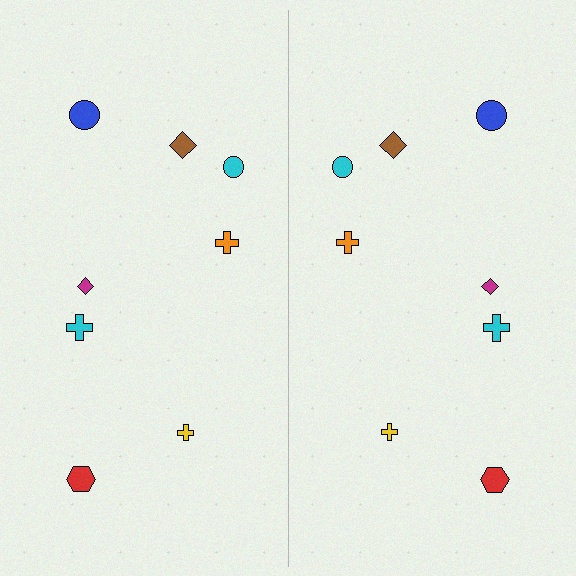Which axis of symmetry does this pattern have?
The pattern has a vertical axis of symmetry running through the center of the image.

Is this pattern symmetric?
Yes, this pattern has bilateral (reflection) symmetry.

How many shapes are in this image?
There are 16 shapes in this image.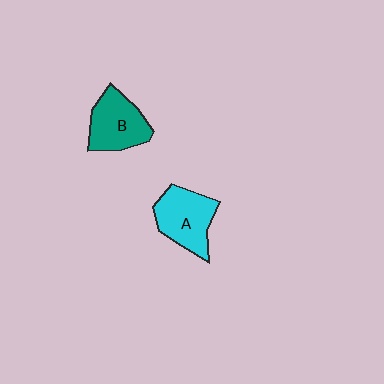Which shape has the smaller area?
Shape B (teal).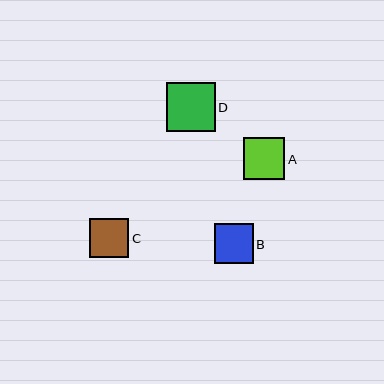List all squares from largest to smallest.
From largest to smallest: D, A, C, B.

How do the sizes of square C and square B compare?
Square C and square B are approximately the same size.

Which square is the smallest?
Square B is the smallest with a size of approximately 39 pixels.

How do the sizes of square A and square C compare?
Square A and square C are approximately the same size.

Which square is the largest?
Square D is the largest with a size of approximately 49 pixels.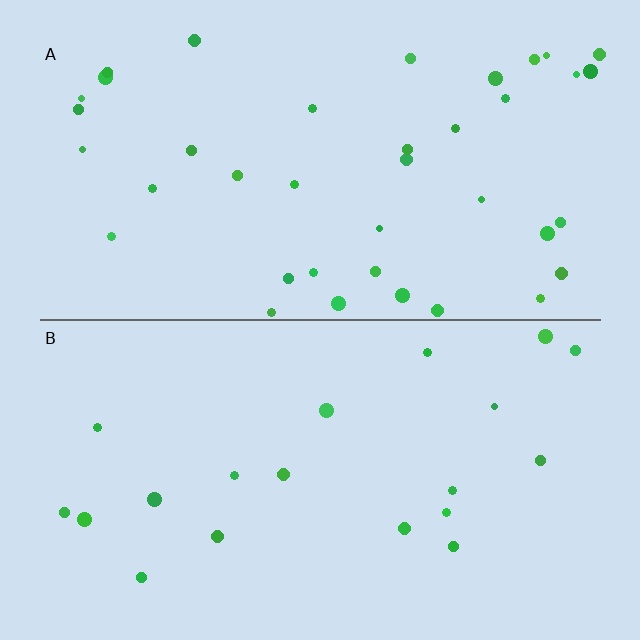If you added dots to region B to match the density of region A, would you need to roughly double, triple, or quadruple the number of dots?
Approximately double.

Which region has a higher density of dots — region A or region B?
A (the top).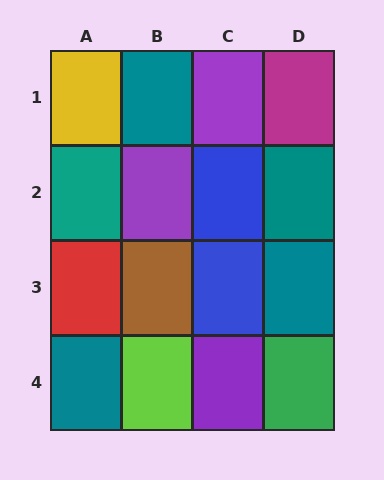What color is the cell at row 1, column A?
Yellow.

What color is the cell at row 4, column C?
Purple.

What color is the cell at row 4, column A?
Teal.